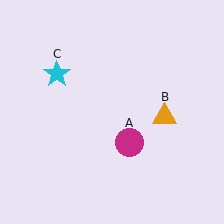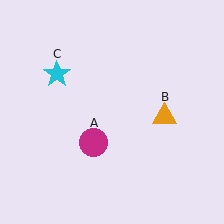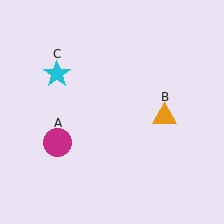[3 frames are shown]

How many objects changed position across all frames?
1 object changed position: magenta circle (object A).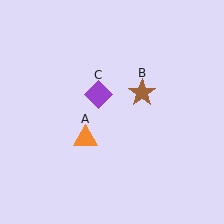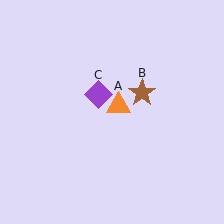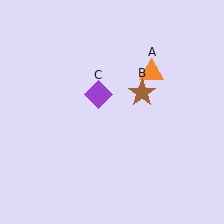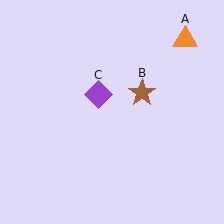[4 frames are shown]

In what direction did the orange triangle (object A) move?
The orange triangle (object A) moved up and to the right.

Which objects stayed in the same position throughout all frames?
Brown star (object B) and purple diamond (object C) remained stationary.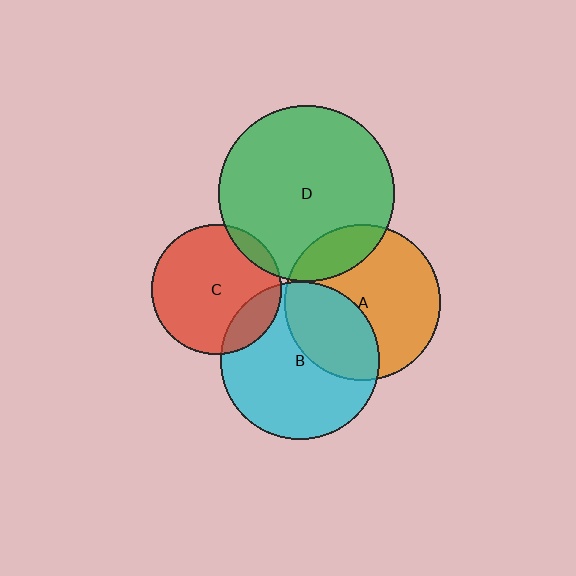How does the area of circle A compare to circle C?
Approximately 1.4 times.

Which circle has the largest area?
Circle D (green).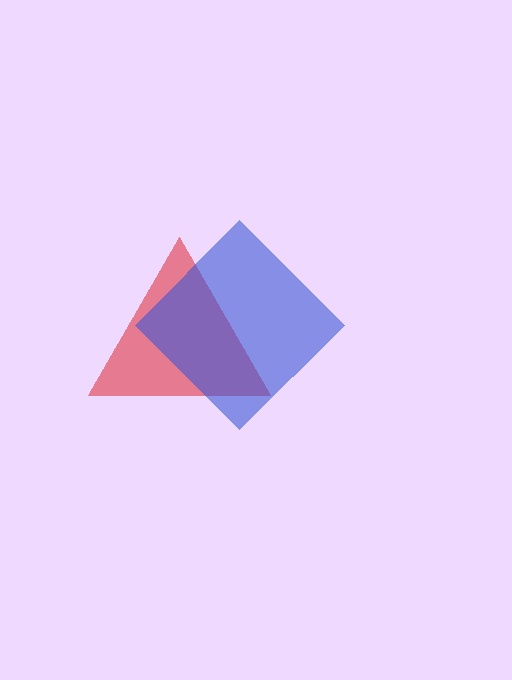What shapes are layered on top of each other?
The layered shapes are: a red triangle, a blue diamond.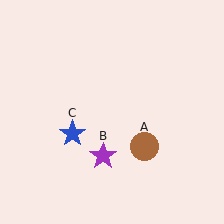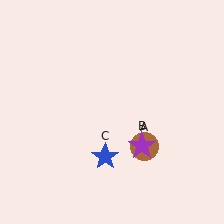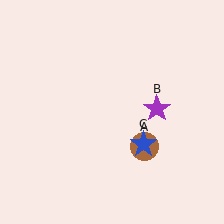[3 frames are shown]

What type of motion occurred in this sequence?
The purple star (object B), blue star (object C) rotated counterclockwise around the center of the scene.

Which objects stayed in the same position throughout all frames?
Brown circle (object A) remained stationary.